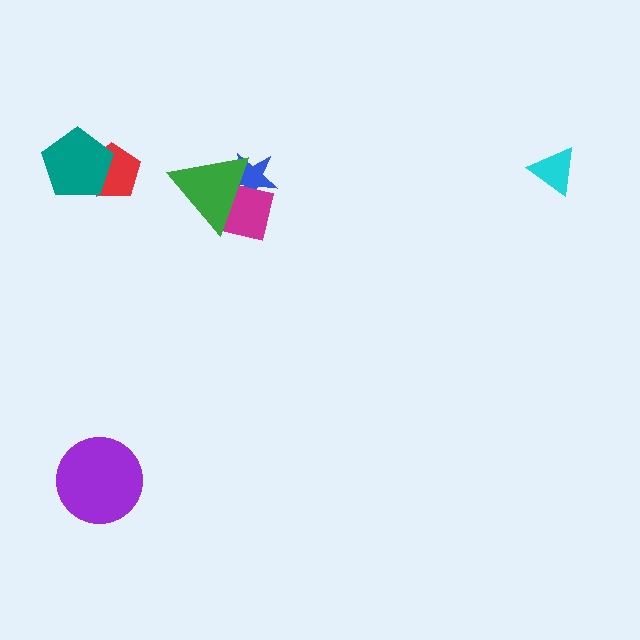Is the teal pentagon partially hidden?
No, no other shape covers it.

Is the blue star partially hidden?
Yes, it is partially covered by another shape.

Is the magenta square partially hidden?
Yes, it is partially covered by another shape.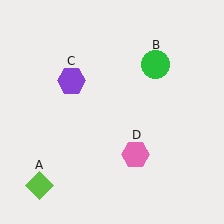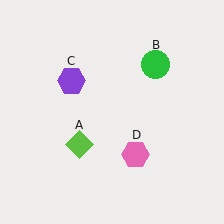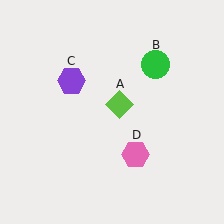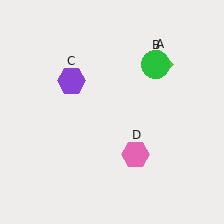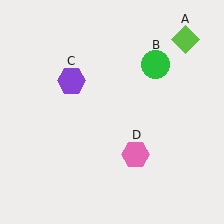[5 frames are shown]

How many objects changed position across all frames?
1 object changed position: lime diamond (object A).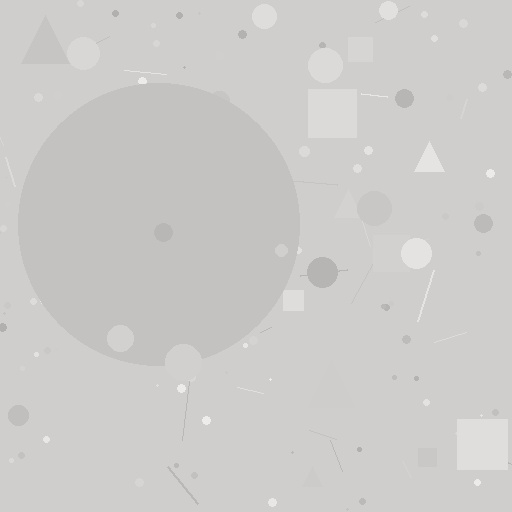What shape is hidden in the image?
A circle is hidden in the image.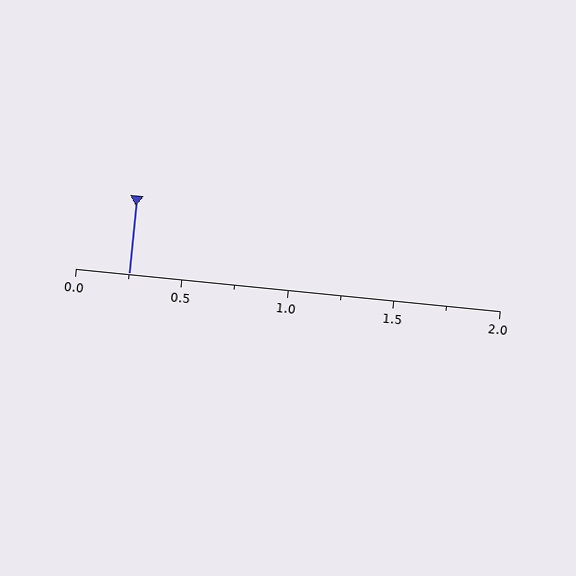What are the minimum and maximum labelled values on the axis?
The axis runs from 0.0 to 2.0.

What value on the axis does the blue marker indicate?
The marker indicates approximately 0.25.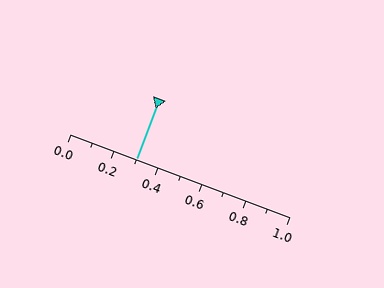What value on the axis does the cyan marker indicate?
The marker indicates approximately 0.3.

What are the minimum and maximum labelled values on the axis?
The axis runs from 0.0 to 1.0.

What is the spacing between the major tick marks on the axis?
The major ticks are spaced 0.2 apart.